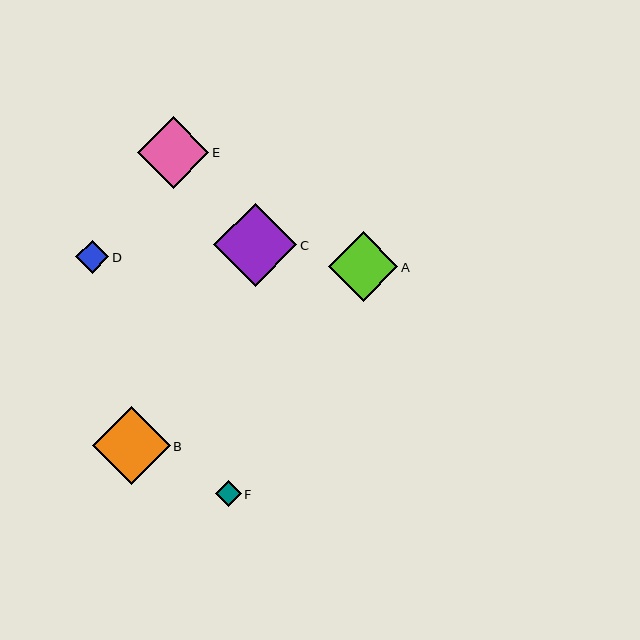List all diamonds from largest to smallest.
From largest to smallest: C, B, E, A, D, F.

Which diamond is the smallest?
Diamond F is the smallest with a size of approximately 26 pixels.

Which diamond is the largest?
Diamond C is the largest with a size of approximately 83 pixels.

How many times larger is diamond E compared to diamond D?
Diamond E is approximately 2.2 times the size of diamond D.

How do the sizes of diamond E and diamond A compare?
Diamond E and diamond A are approximately the same size.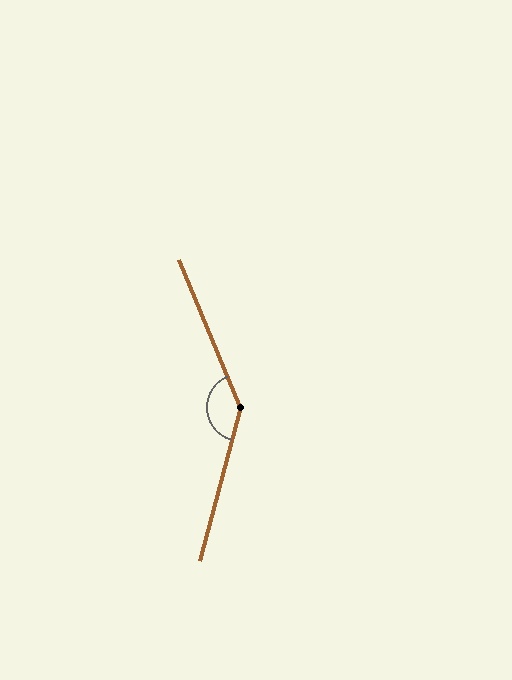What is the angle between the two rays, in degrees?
Approximately 143 degrees.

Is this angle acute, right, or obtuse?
It is obtuse.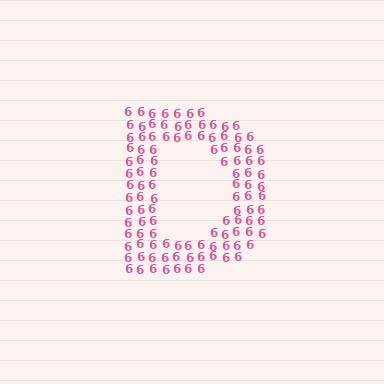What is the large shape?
The large shape is the letter D.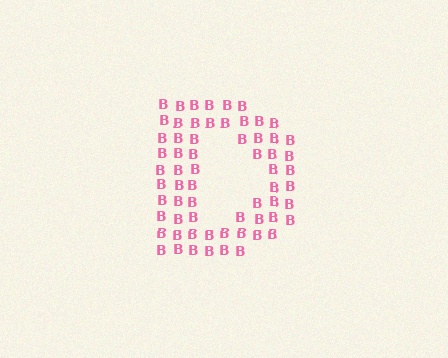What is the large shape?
The large shape is the letter D.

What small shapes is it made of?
It is made of small letter B's.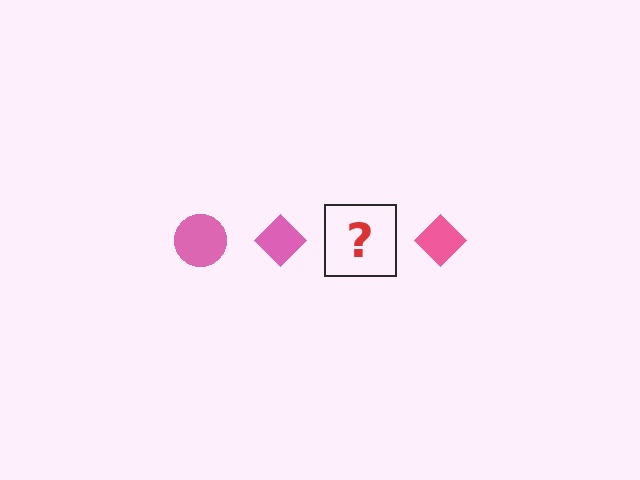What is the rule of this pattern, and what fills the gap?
The rule is that the pattern cycles through circle, diamond shapes in pink. The gap should be filled with a pink circle.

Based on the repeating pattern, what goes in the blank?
The blank should be a pink circle.